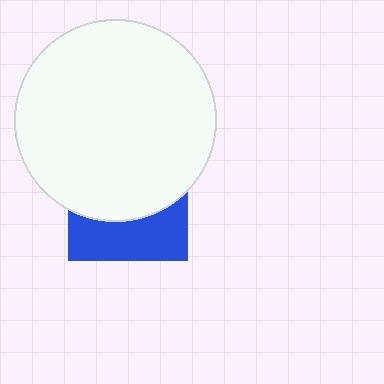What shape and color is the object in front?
The object in front is a white circle.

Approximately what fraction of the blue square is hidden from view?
Roughly 61% of the blue square is hidden behind the white circle.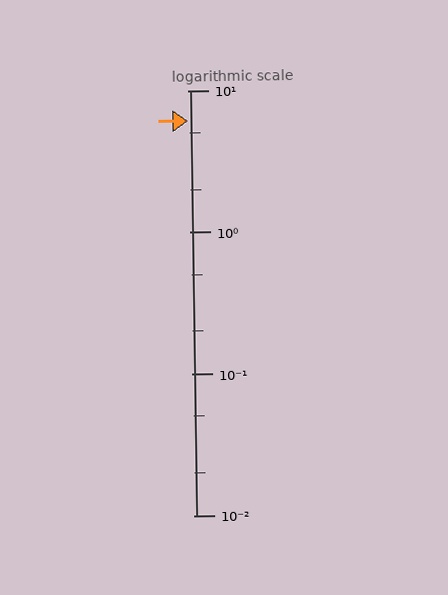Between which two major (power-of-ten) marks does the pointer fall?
The pointer is between 1 and 10.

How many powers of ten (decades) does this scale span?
The scale spans 3 decades, from 0.01 to 10.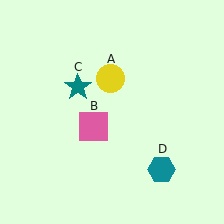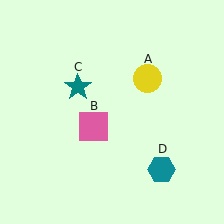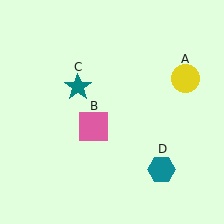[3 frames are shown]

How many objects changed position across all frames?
1 object changed position: yellow circle (object A).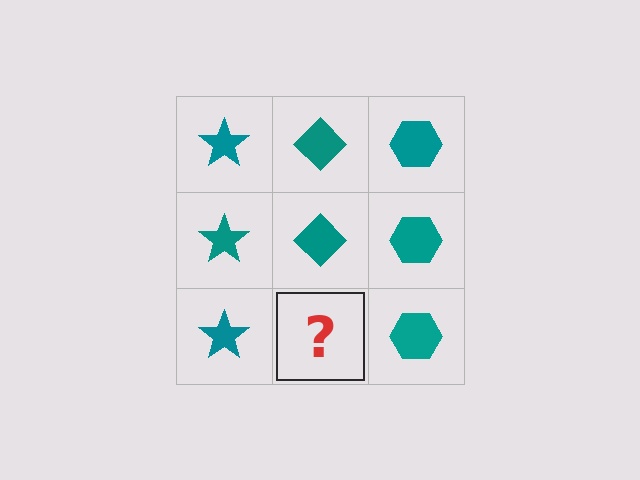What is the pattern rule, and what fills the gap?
The rule is that each column has a consistent shape. The gap should be filled with a teal diamond.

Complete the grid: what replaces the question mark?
The question mark should be replaced with a teal diamond.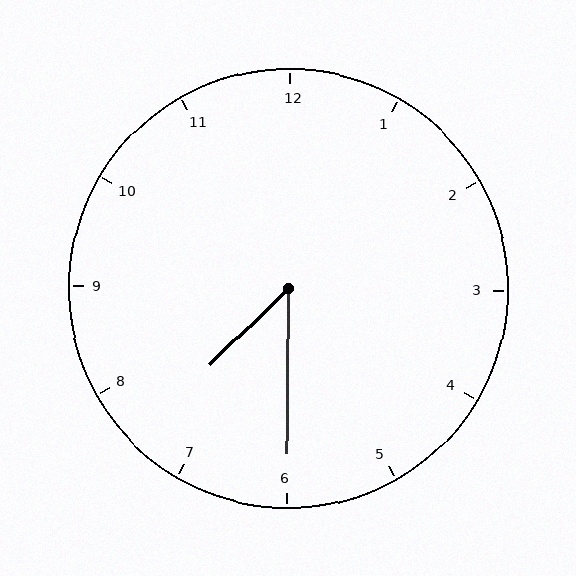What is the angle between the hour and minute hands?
Approximately 45 degrees.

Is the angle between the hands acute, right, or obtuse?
It is acute.